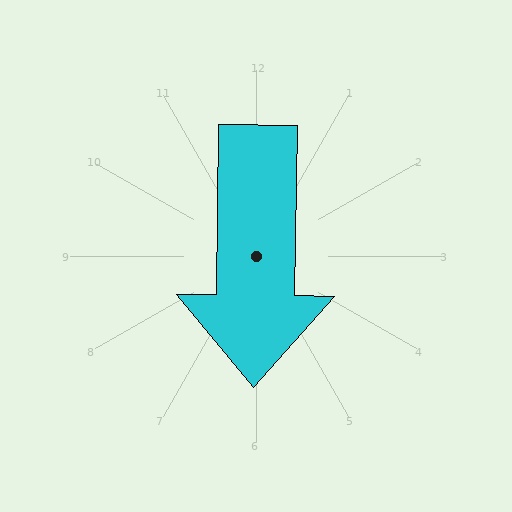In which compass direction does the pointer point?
South.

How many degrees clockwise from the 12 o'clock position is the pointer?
Approximately 181 degrees.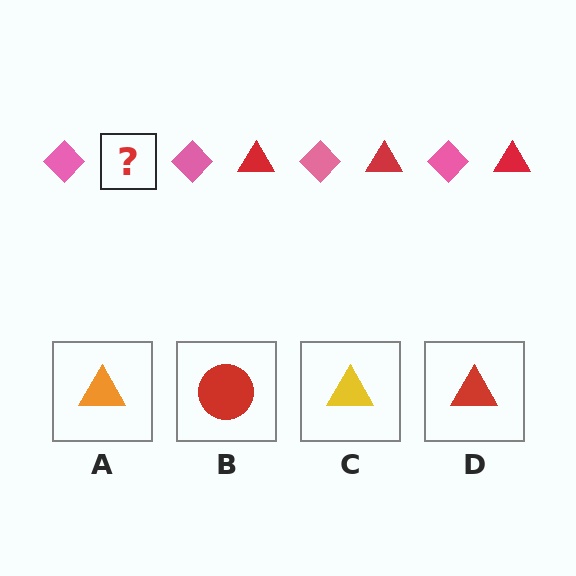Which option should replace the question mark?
Option D.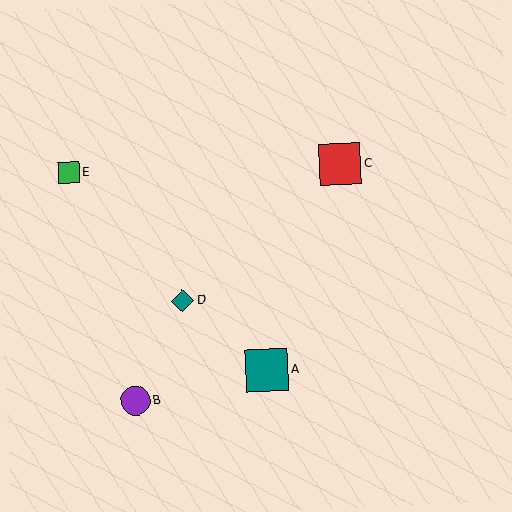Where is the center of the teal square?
The center of the teal square is at (267, 371).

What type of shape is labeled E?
Shape E is a green square.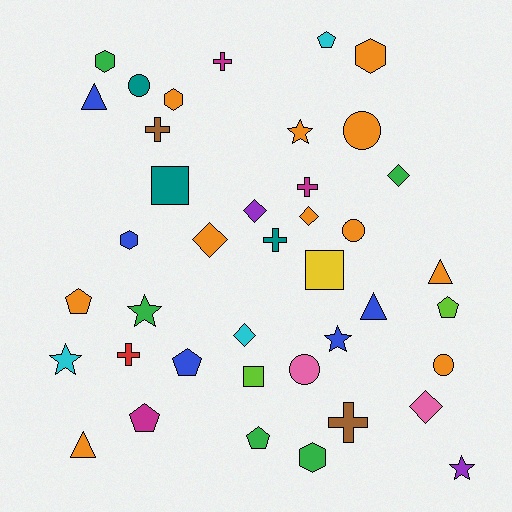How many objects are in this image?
There are 40 objects.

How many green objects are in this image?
There are 5 green objects.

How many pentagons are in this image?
There are 6 pentagons.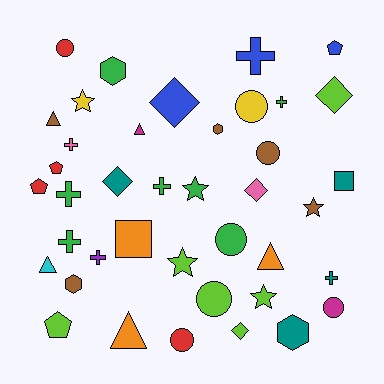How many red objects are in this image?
There are 4 red objects.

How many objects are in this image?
There are 40 objects.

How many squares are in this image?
There are 2 squares.